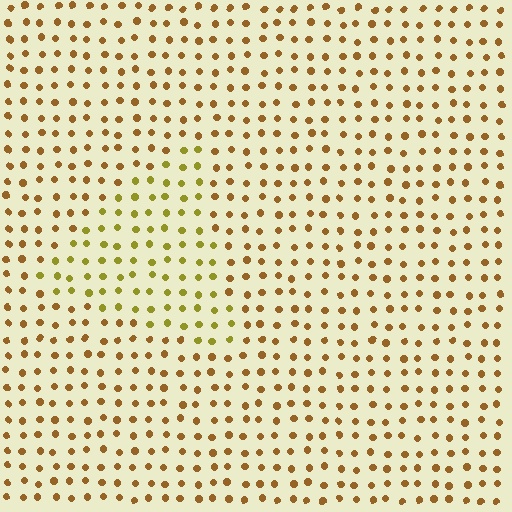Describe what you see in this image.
The image is filled with small brown elements in a uniform arrangement. A triangle-shaped region is visible where the elements are tinted to a slightly different hue, forming a subtle color boundary.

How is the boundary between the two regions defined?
The boundary is defined purely by a slight shift in hue (about 29 degrees). Spacing, size, and orientation are identical on both sides.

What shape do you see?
I see a triangle.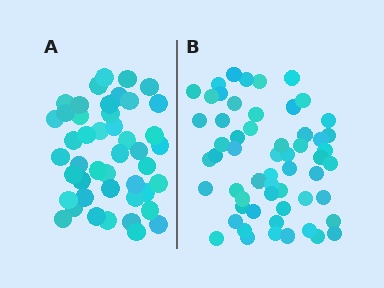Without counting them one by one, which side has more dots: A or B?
Region B (the right region) has more dots.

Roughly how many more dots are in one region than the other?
Region B has roughly 12 or so more dots than region A.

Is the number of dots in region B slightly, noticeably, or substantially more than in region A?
Region B has noticeably more, but not dramatically so. The ratio is roughly 1.3 to 1.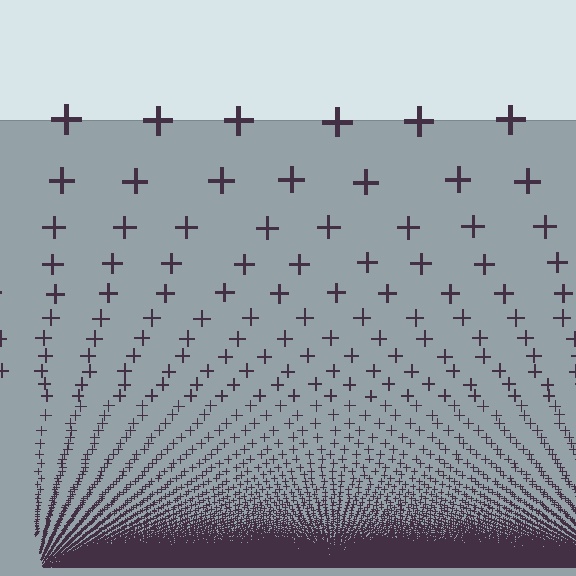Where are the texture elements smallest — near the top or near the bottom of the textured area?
Near the bottom.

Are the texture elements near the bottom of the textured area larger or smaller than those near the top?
Smaller. The gradient is inverted — elements near the bottom are smaller and denser.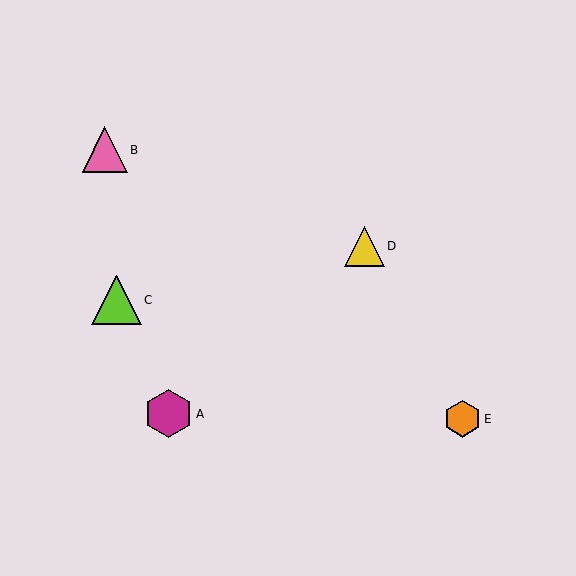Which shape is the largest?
The lime triangle (labeled C) is the largest.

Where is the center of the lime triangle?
The center of the lime triangle is at (117, 300).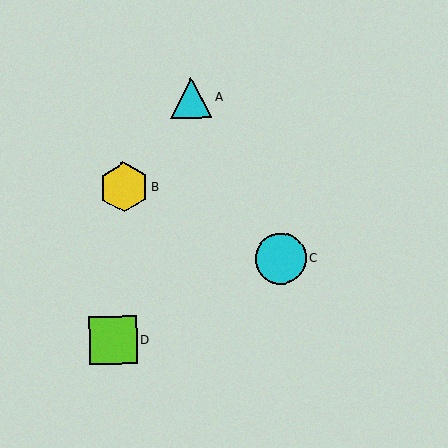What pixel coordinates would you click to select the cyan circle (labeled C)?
Click at (280, 258) to select the cyan circle C.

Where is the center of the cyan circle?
The center of the cyan circle is at (280, 258).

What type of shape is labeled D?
Shape D is a lime square.